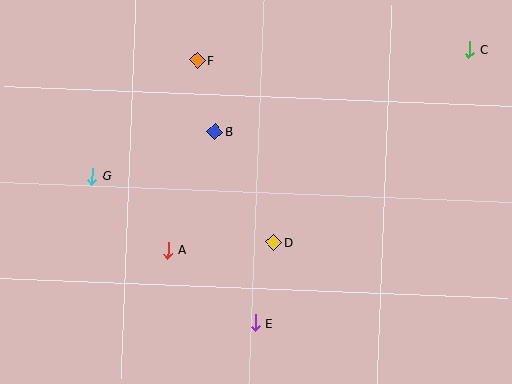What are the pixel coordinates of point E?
Point E is at (255, 323).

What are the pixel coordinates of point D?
Point D is at (274, 243).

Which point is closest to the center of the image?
Point D at (274, 243) is closest to the center.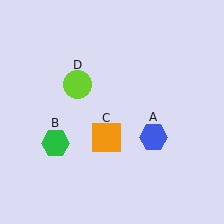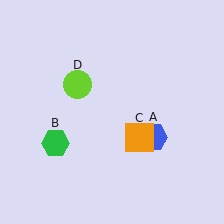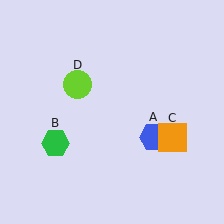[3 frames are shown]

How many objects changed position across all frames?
1 object changed position: orange square (object C).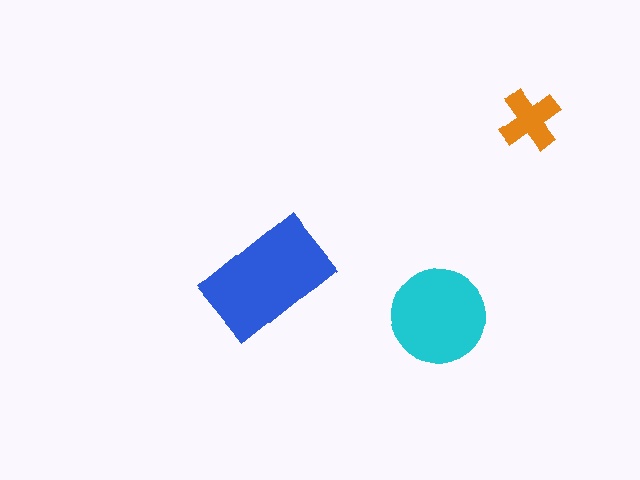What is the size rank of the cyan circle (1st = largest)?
2nd.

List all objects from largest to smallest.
The blue rectangle, the cyan circle, the orange cross.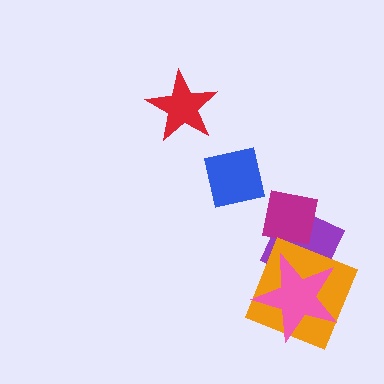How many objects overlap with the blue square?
0 objects overlap with the blue square.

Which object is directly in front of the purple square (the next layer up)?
The magenta square is directly in front of the purple square.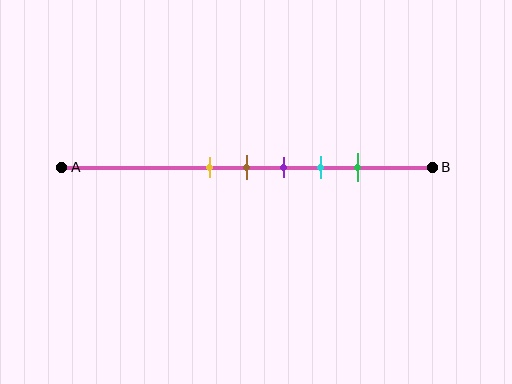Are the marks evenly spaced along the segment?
Yes, the marks are approximately evenly spaced.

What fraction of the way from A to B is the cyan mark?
The cyan mark is approximately 70% (0.7) of the way from A to B.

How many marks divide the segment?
There are 5 marks dividing the segment.